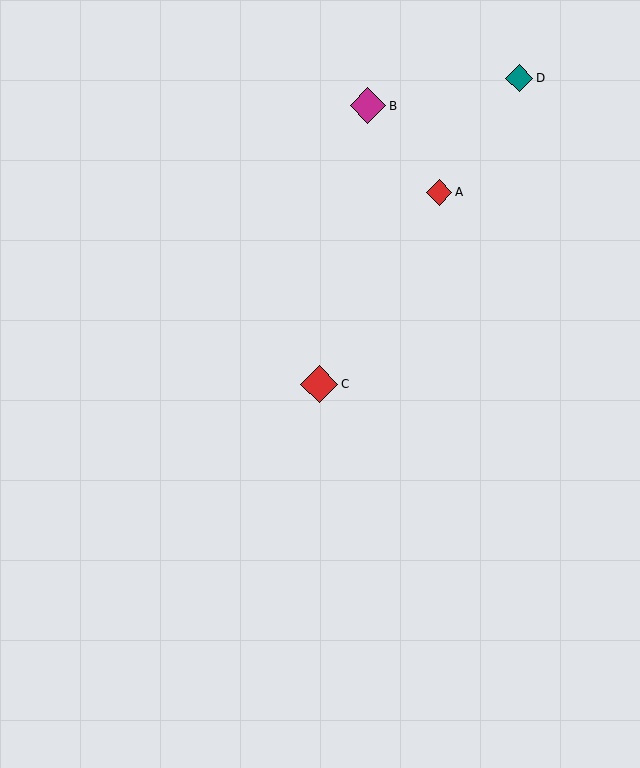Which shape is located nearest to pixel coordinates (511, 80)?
The teal diamond (labeled D) at (519, 78) is nearest to that location.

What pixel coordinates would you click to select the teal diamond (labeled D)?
Click at (519, 78) to select the teal diamond D.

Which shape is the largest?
The red diamond (labeled C) is the largest.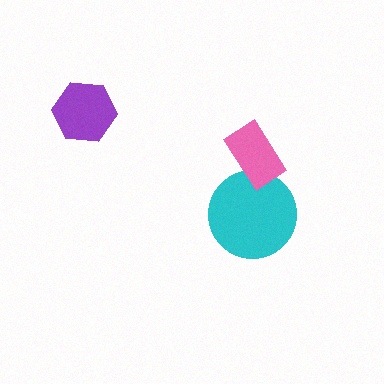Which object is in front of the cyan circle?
The pink rectangle is in front of the cyan circle.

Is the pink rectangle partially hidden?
No, no other shape covers it.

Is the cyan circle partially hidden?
Yes, it is partially covered by another shape.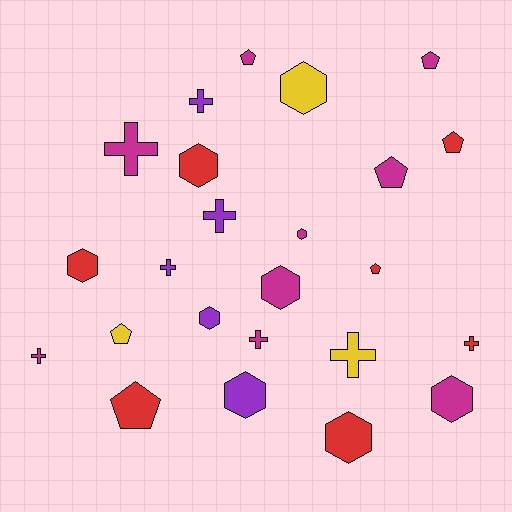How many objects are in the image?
There are 24 objects.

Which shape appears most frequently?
Hexagon, with 9 objects.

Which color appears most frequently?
Magenta, with 9 objects.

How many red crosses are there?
There is 1 red cross.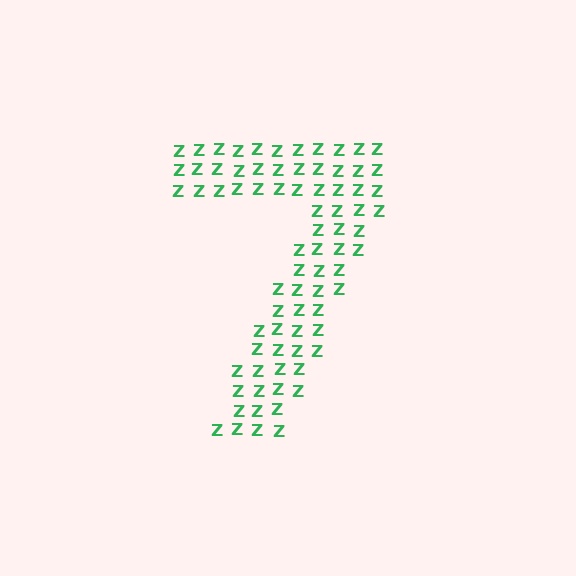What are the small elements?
The small elements are letter Z's.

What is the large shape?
The large shape is the digit 7.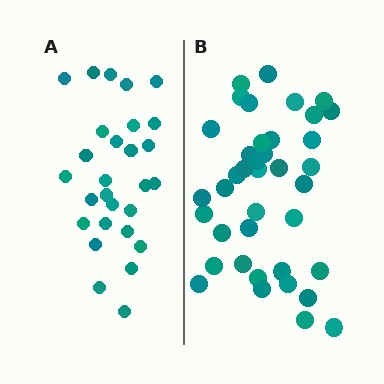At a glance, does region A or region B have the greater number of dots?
Region B (the right region) has more dots.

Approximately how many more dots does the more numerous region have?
Region B has roughly 12 or so more dots than region A.